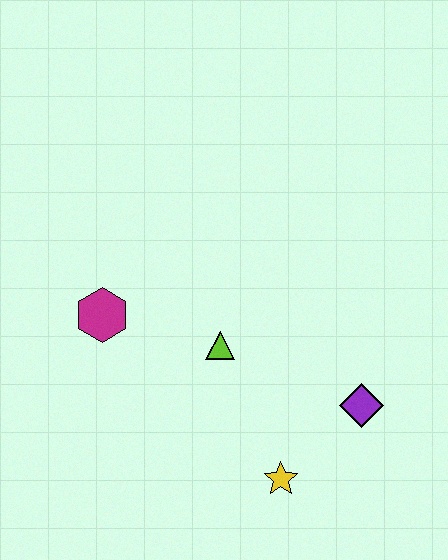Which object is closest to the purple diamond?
The yellow star is closest to the purple diamond.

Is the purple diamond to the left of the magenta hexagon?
No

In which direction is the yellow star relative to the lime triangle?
The yellow star is below the lime triangle.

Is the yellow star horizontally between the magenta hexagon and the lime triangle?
No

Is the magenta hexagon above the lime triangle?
Yes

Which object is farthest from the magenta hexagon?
The purple diamond is farthest from the magenta hexagon.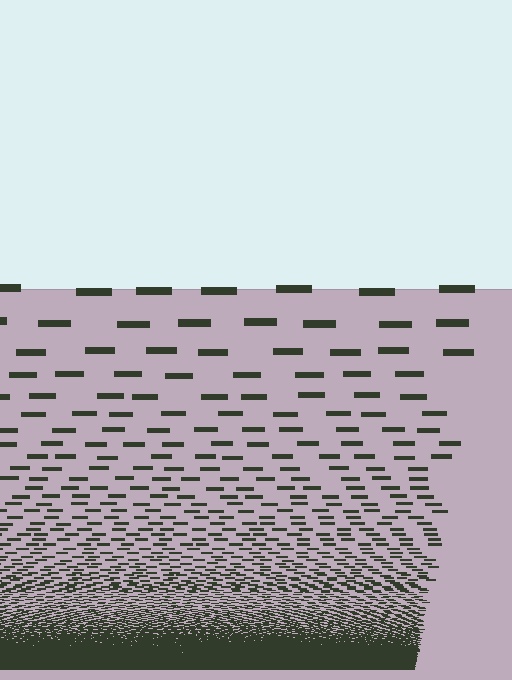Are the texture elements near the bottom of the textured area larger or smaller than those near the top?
Smaller. The gradient is inverted — elements near the bottom are smaller and denser.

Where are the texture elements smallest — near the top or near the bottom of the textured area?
Near the bottom.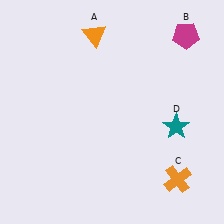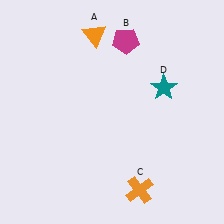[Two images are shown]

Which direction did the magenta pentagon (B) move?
The magenta pentagon (B) moved left.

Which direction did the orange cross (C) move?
The orange cross (C) moved left.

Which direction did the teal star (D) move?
The teal star (D) moved up.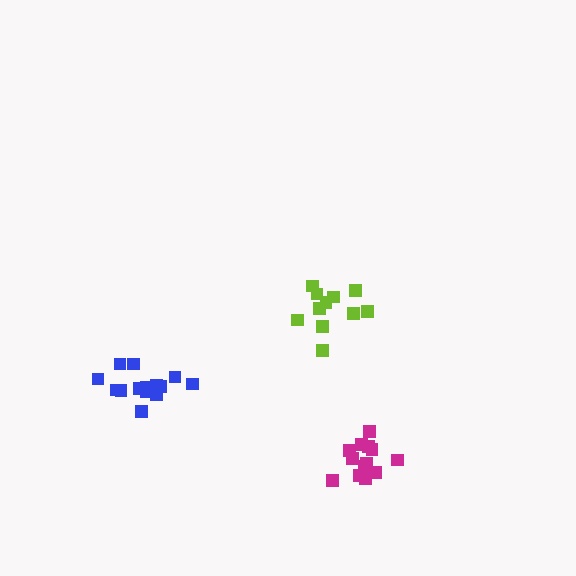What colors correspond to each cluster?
The clusters are colored: lime, magenta, blue.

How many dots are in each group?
Group 1: 11 dots, Group 2: 13 dots, Group 3: 14 dots (38 total).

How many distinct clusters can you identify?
There are 3 distinct clusters.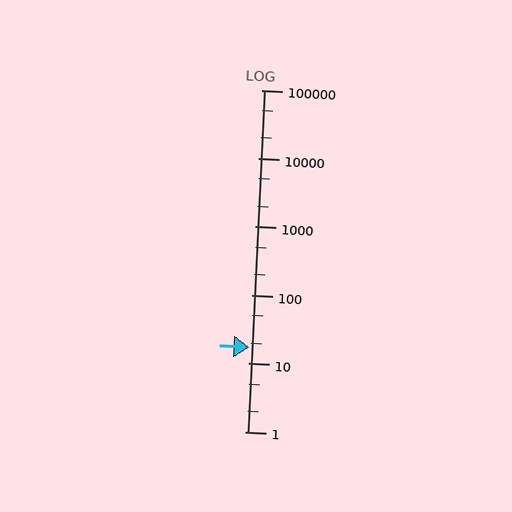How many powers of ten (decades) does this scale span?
The scale spans 5 decades, from 1 to 100000.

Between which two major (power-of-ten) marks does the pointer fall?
The pointer is between 10 and 100.